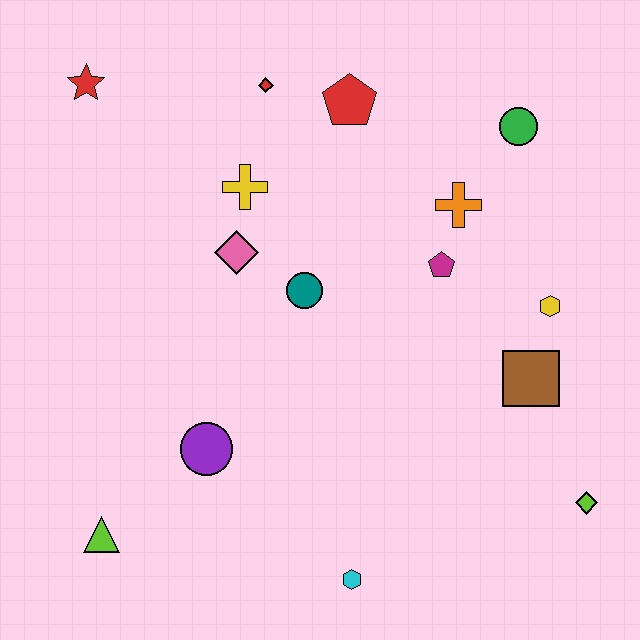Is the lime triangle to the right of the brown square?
No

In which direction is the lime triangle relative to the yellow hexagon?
The lime triangle is to the left of the yellow hexagon.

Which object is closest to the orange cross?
The magenta pentagon is closest to the orange cross.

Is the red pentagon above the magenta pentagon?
Yes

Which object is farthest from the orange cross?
The lime triangle is farthest from the orange cross.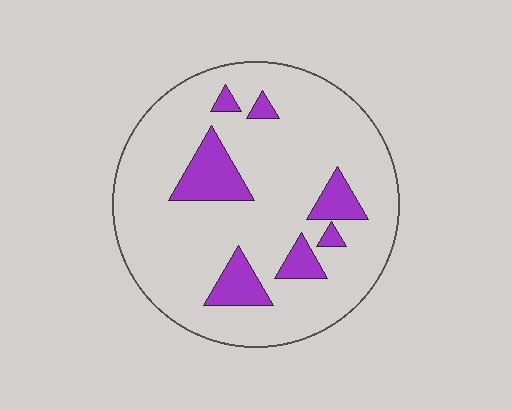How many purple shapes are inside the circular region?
7.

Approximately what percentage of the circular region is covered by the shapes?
Approximately 15%.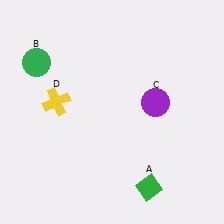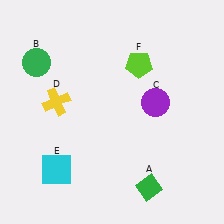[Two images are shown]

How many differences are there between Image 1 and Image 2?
There are 2 differences between the two images.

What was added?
A cyan square (E), a lime pentagon (F) were added in Image 2.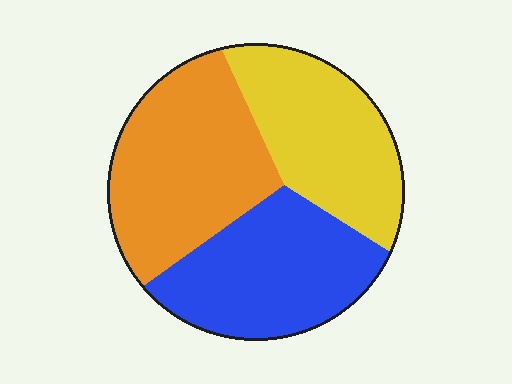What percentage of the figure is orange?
Orange takes up about three eighths (3/8) of the figure.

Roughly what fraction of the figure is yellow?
Yellow covers about 30% of the figure.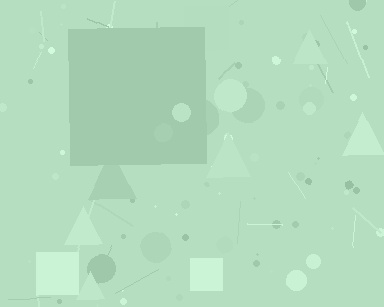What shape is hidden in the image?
A square is hidden in the image.